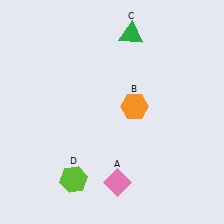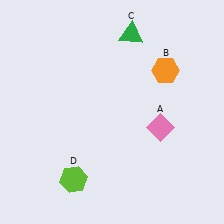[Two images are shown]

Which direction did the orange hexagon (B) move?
The orange hexagon (B) moved up.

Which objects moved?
The objects that moved are: the pink diamond (A), the orange hexagon (B).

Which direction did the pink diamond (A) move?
The pink diamond (A) moved up.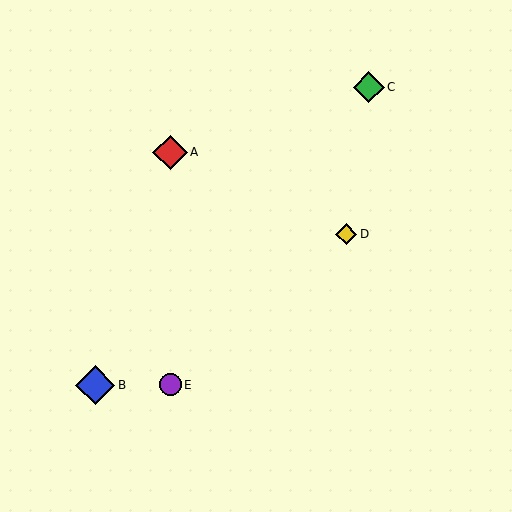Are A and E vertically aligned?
Yes, both are at x≈170.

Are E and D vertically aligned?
No, E is at x≈170 and D is at x≈346.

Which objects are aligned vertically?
Objects A, E are aligned vertically.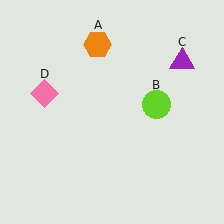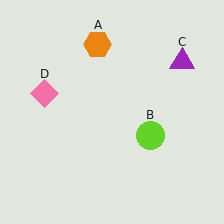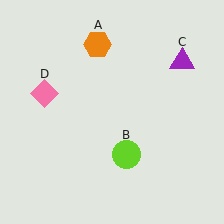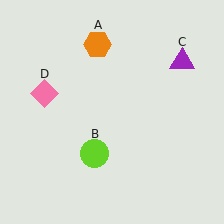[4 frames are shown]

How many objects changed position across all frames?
1 object changed position: lime circle (object B).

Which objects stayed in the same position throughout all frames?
Orange hexagon (object A) and purple triangle (object C) and pink diamond (object D) remained stationary.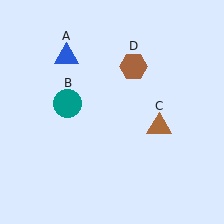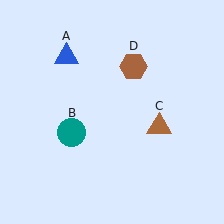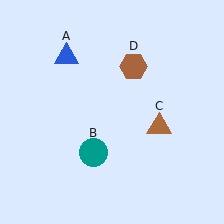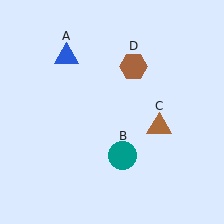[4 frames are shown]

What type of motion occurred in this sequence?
The teal circle (object B) rotated counterclockwise around the center of the scene.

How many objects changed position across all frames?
1 object changed position: teal circle (object B).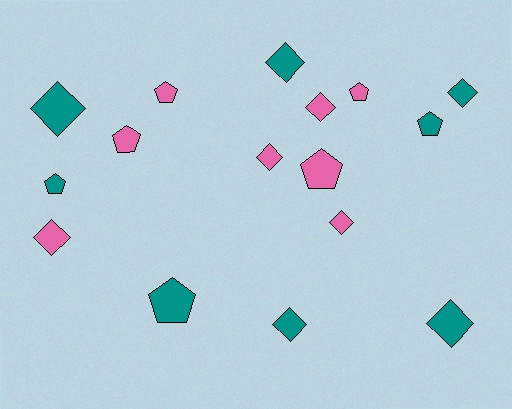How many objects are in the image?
There are 16 objects.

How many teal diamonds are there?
There are 5 teal diamonds.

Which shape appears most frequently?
Diamond, with 9 objects.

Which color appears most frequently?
Pink, with 8 objects.